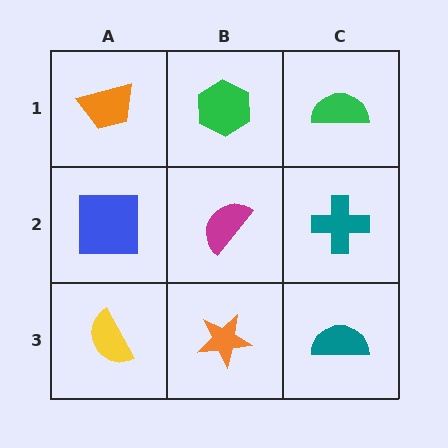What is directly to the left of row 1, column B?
An orange trapezoid.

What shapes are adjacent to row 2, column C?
A green semicircle (row 1, column C), a teal semicircle (row 3, column C), a magenta semicircle (row 2, column B).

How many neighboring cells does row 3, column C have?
2.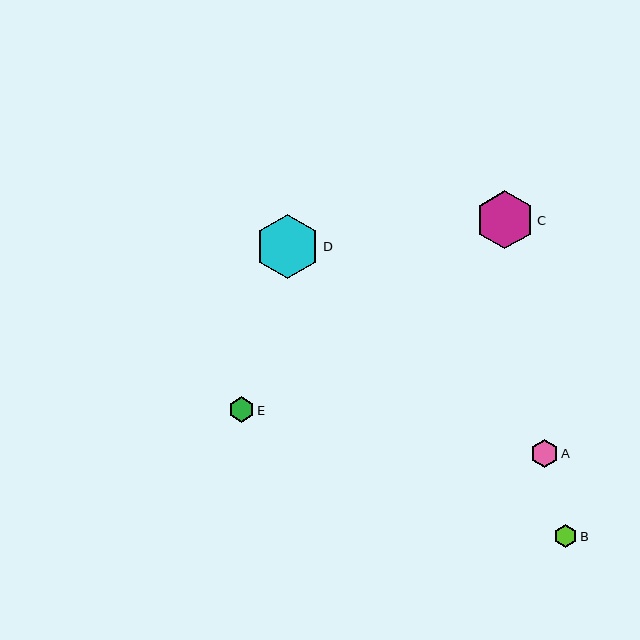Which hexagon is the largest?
Hexagon D is the largest with a size of approximately 64 pixels.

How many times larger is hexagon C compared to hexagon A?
Hexagon C is approximately 2.1 times the size of hexagon A.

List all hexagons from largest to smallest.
From largest to smallest: D, C, A, E, B.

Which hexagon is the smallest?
Hexagon B is the smallest with a size of approximately 23 pixels.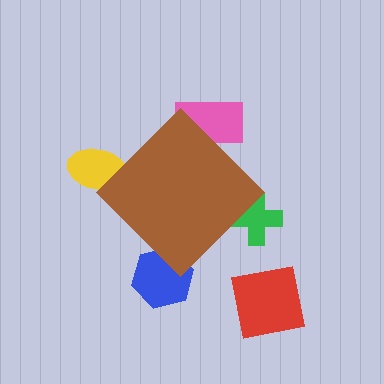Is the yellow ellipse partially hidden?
Yes, the yellow ellipse is partially hidden behind the brown diamond.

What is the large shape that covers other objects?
A brown diamond.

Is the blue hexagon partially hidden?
Yes, the blue hexagon is partially hidden behind the brown diamond.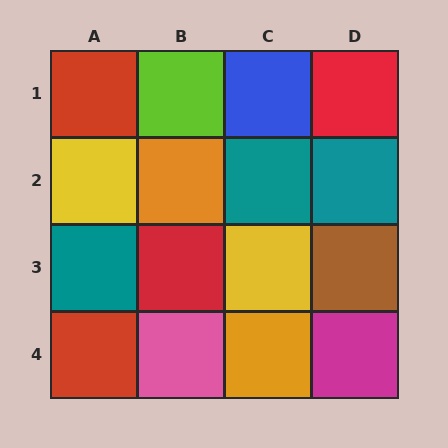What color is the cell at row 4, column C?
Orange.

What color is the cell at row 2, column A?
Yellow.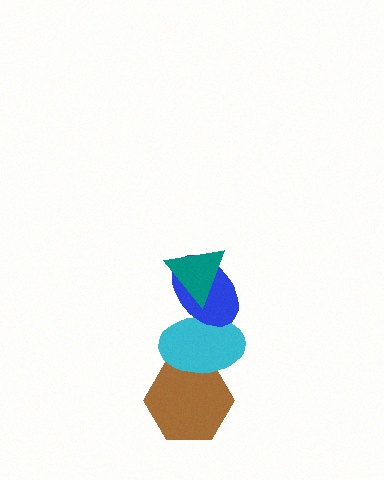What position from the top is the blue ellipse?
The blue ellipse is 2nd from the top.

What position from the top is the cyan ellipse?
The cyan ellipse is 3rd from the top.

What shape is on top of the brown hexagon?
The cyan ellipse is on top of the brown hexagon.